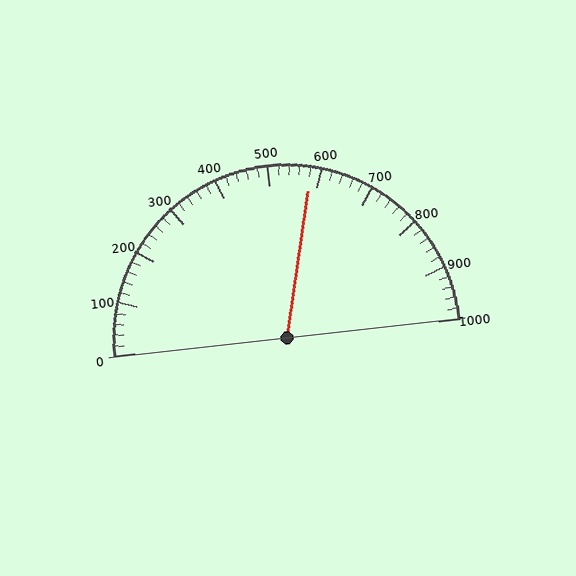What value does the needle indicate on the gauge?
The needle indicates approximately 580.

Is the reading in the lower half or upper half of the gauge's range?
The reading is in the upper half of the range (0 to 1000).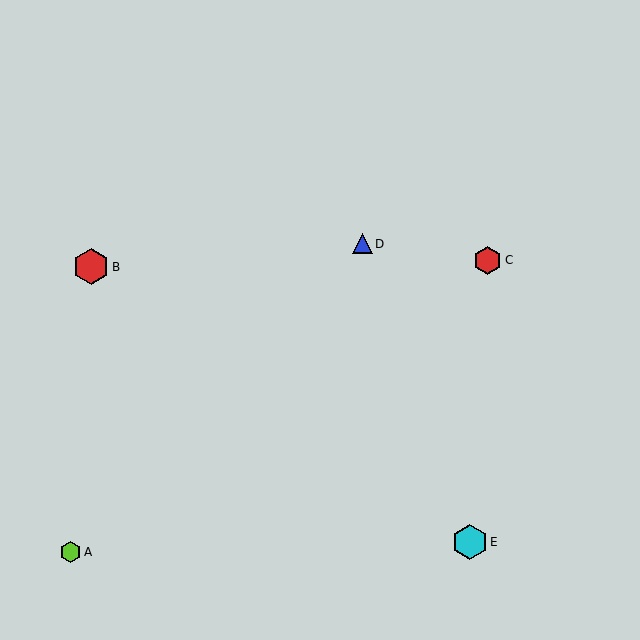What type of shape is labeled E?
Shape E is a cyan hexagon.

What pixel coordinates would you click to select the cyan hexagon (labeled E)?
Click at (470, 542) to select the cyan hexagon E.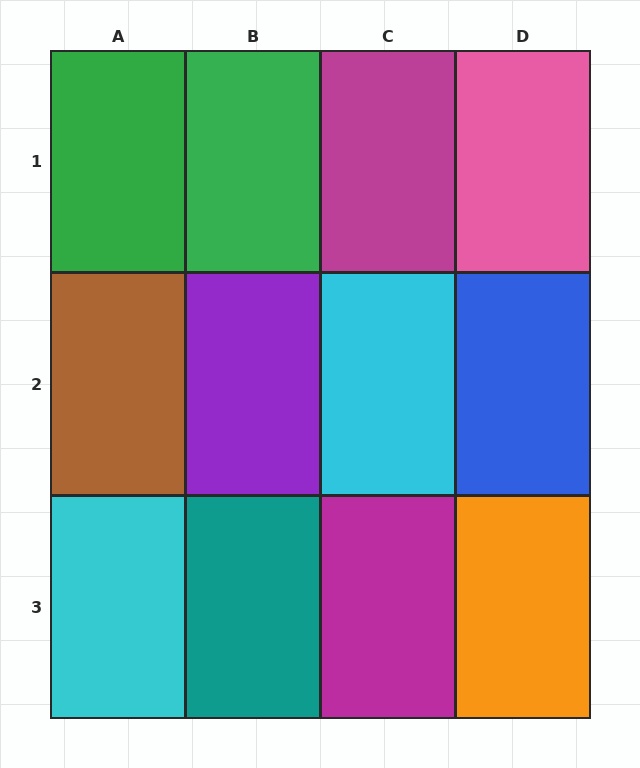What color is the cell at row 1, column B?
Green.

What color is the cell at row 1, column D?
Pink.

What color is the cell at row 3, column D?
Orange.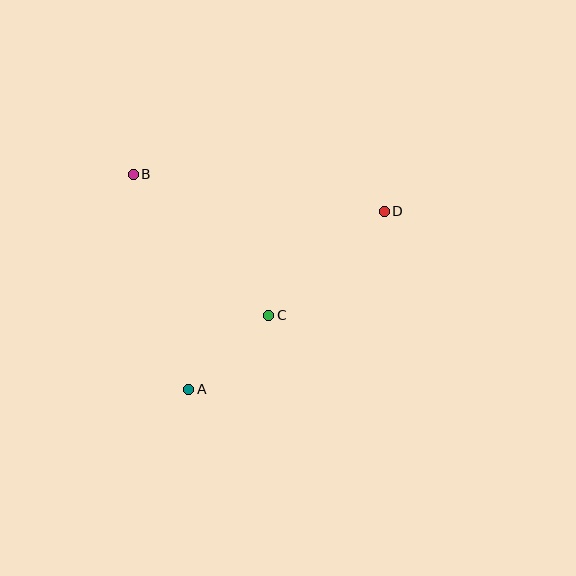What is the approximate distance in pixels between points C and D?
The distance between C and D is approximately 156 pixels.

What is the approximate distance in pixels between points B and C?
The distance between B and C is approximately 195 pixels.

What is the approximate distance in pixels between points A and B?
The distance between A and B is approximately 222 pixels.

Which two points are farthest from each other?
Points A and D are farthest from each other.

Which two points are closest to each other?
Points A and C are closest to each other.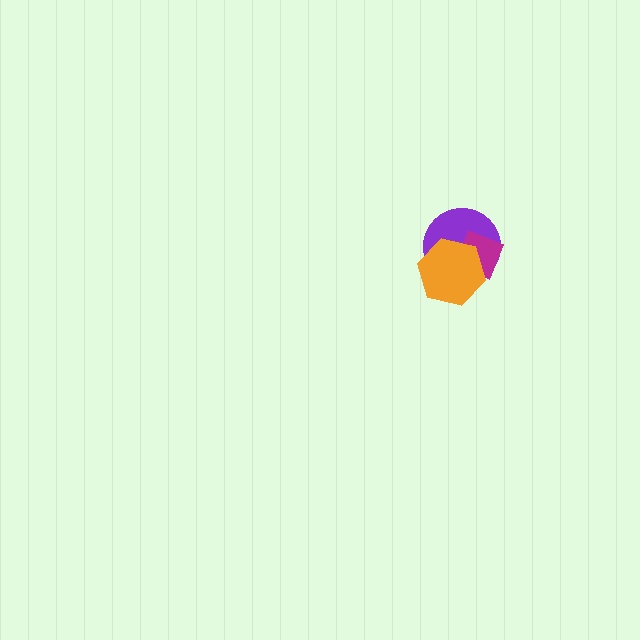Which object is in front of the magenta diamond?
The orange hexagon is in front of the magenta diamond.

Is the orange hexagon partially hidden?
No, no other shape covers it.